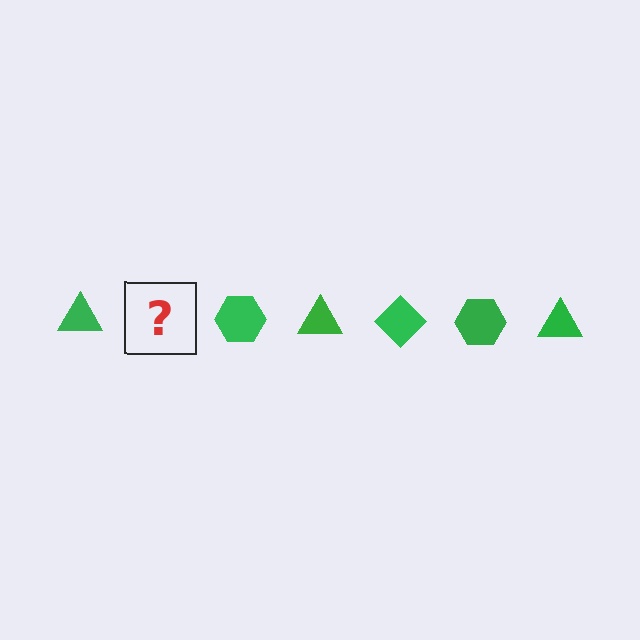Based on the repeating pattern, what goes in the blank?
The blank should be a green diamond.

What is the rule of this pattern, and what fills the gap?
The rule is that the pattern cycles through triangle, diamond, hexagon shapes in green. The gap should be filled with a green diamond.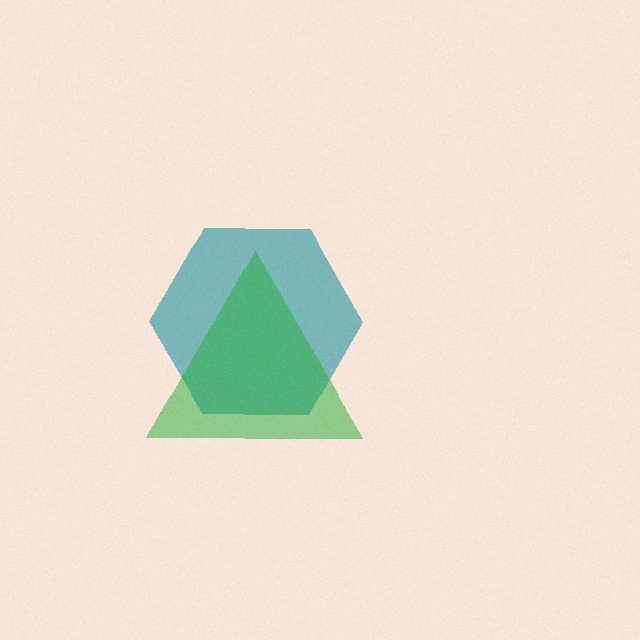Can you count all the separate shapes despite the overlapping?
Yes, there are 2 separate shapes.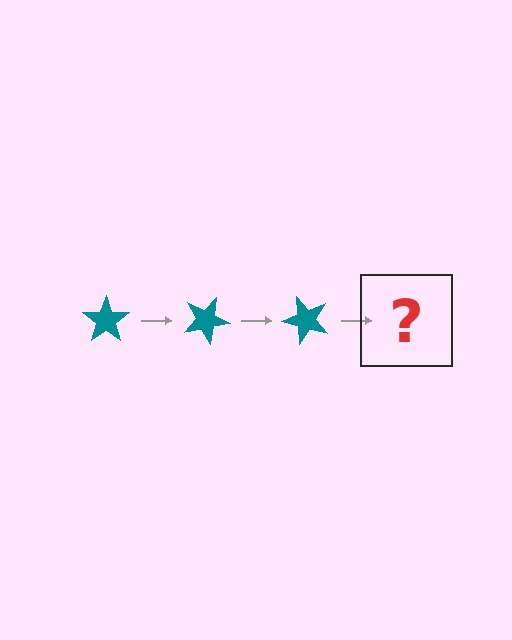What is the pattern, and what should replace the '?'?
The pattern is that the star rotates 25 degrees each step. The '?' should be a teal star rotated 75 degrees.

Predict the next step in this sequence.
The next step is a teal star rotated 75 degrees.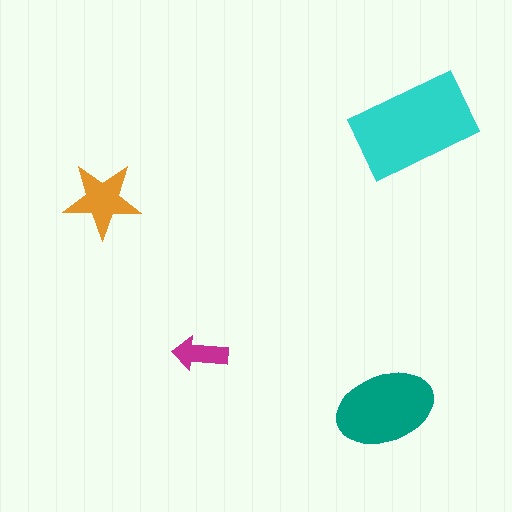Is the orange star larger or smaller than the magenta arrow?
Larger.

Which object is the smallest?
The magenta arrow.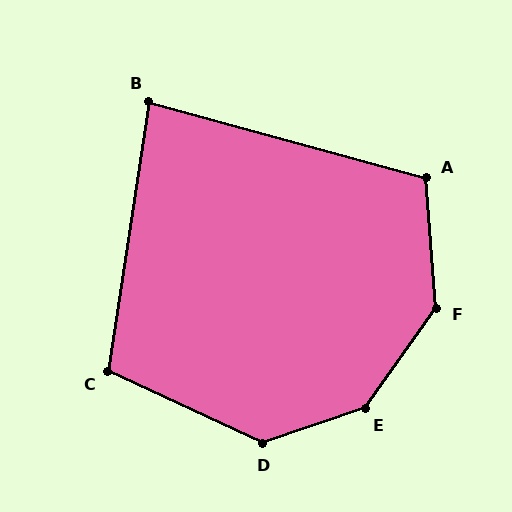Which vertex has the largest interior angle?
E, at approximately 144 degrees.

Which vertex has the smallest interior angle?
B, at approximately 83 degrees.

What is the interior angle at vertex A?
Approximately 109 degrees (obtuse).